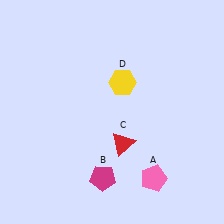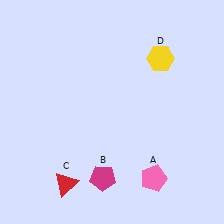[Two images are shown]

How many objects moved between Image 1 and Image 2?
2 objects moved between the two images.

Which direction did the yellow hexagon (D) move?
The yellow hexagon (D) moved right.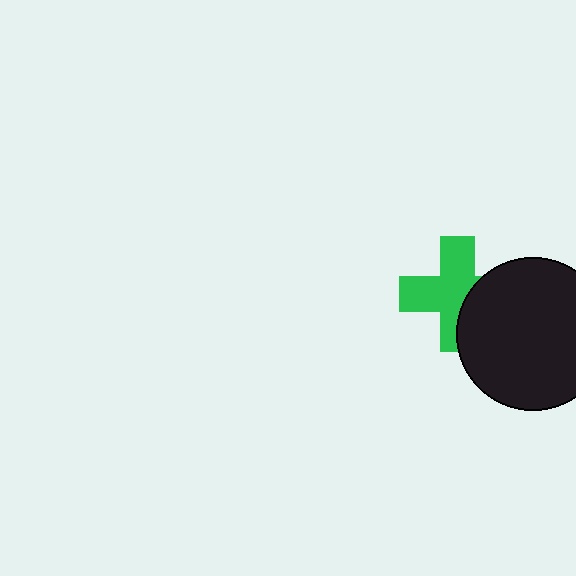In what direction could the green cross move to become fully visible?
The green cross could move left. That would shift it out from behind the black circle entirely.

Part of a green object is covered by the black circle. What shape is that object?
It is a cross.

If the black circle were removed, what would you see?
You would see the complete green cross.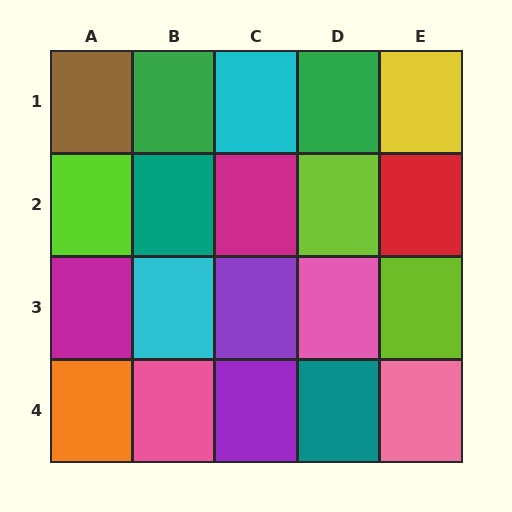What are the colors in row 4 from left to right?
Orange, pink, purple, teal, pink.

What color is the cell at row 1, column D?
Green.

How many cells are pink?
3 cells are pink.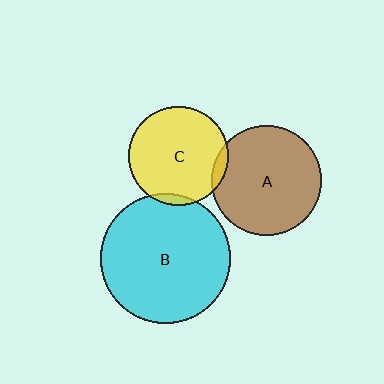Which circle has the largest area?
Circle B (cyan).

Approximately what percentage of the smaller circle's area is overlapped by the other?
Approximately 5%.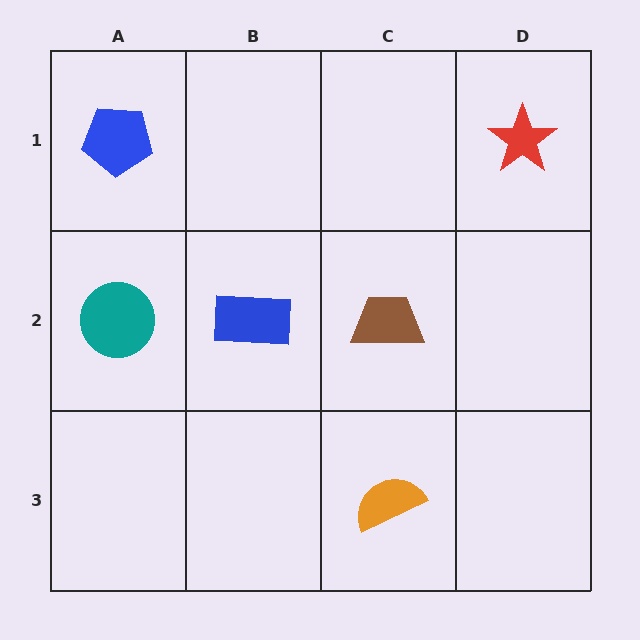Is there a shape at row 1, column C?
No, that cell is empty.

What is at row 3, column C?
An orange semicircle.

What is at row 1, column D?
A red star.